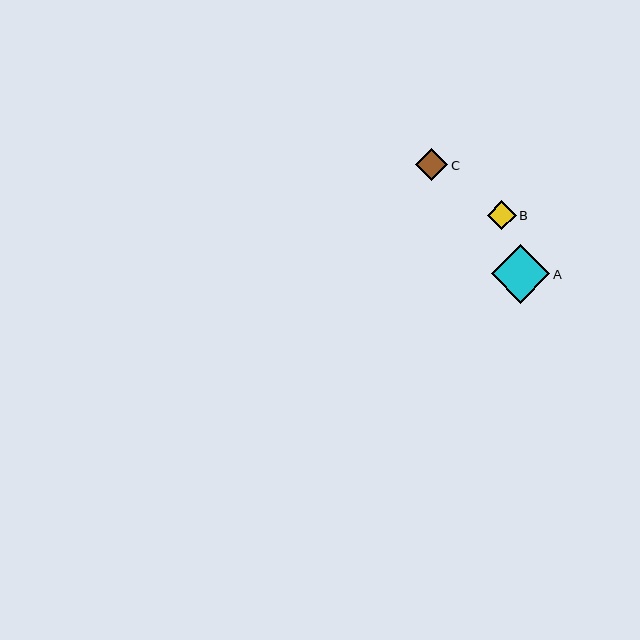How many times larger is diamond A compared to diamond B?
Diamond A is approximately 2.0 times the size of diamond B.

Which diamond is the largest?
Diamond A is the largest with a size of approximately 58 pixels.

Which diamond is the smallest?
Diamond B is the smallest with a size of approximately 29 pixels.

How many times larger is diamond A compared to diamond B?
Diamond A is approximately 2.0 times the size of diamond B.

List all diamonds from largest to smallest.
From largest to smallest: A, C, B.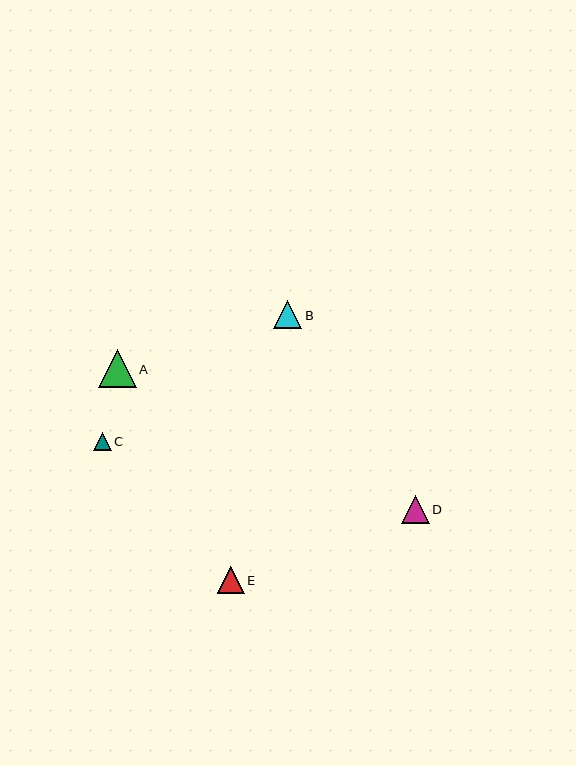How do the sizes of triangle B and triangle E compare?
Triangle B and triangle E are approximately the same size.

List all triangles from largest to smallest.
From largest to smallest: A, D, B, E, C.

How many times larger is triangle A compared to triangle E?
Triangle A is approximately 1.4 times the size of triangle E.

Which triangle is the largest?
Triangle A is the largest with a size of approximately 38 pixels.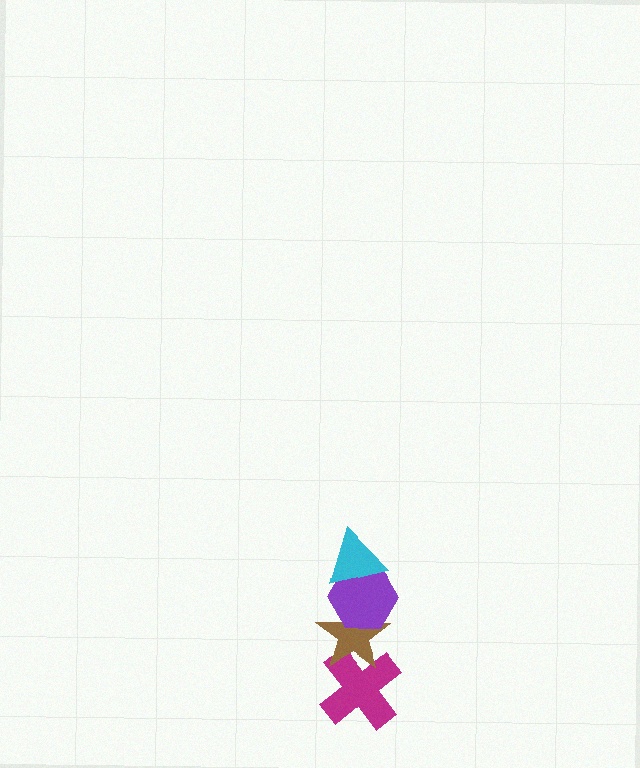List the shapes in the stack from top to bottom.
From top to bottom: the cyan triangle, the purple hexagon, the brown star, the magenta cross.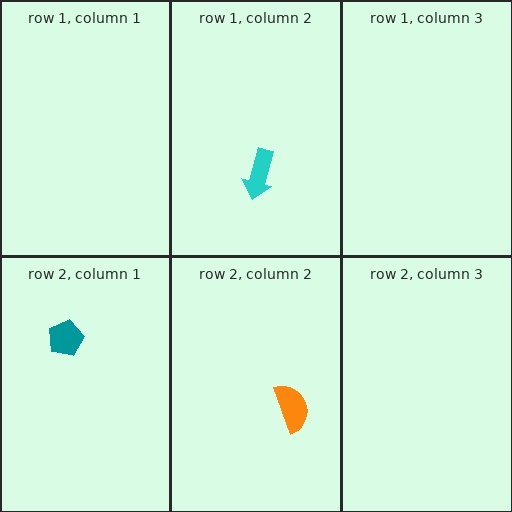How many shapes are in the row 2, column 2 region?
1.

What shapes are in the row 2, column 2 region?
The orange semicircle.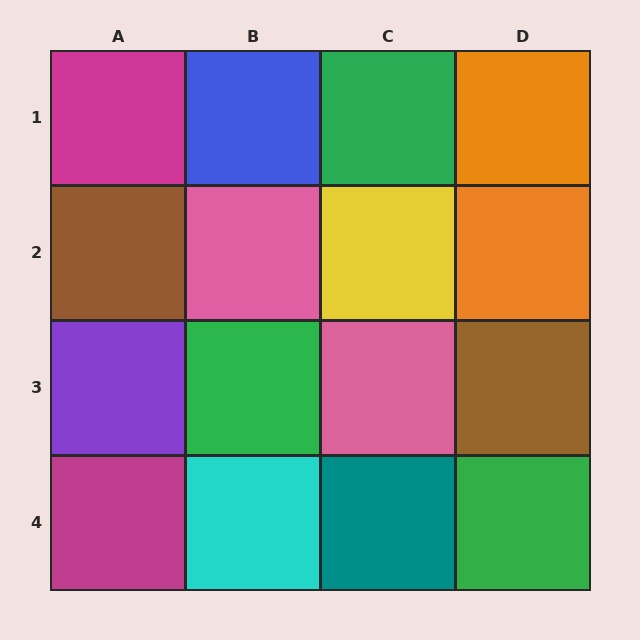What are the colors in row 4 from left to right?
Magenta, cyan, teal, green.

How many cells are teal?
1 cell is teal.